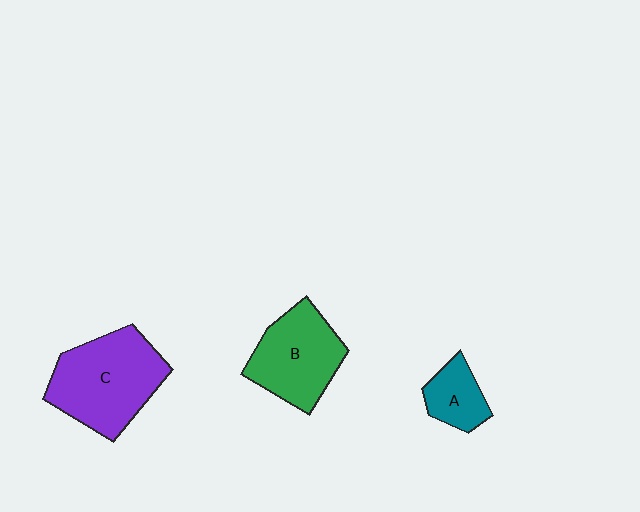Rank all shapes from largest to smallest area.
From largest to smallest: C (purple), B (green), A (teal).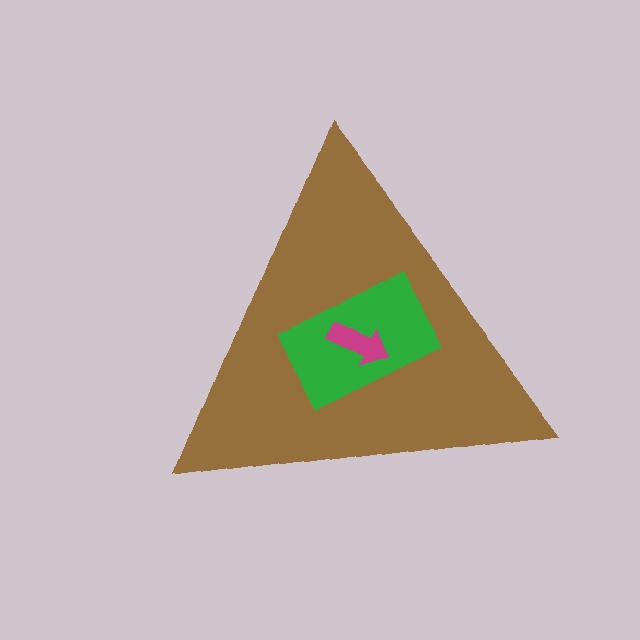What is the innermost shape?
The magenta arrow.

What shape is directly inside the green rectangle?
The magenta arrow.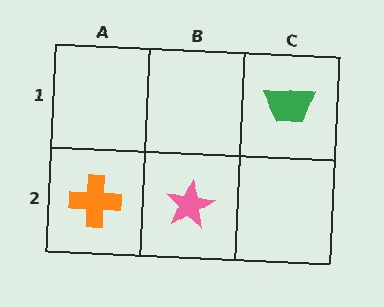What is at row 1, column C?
A green trapezoid.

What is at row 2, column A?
An orange cross.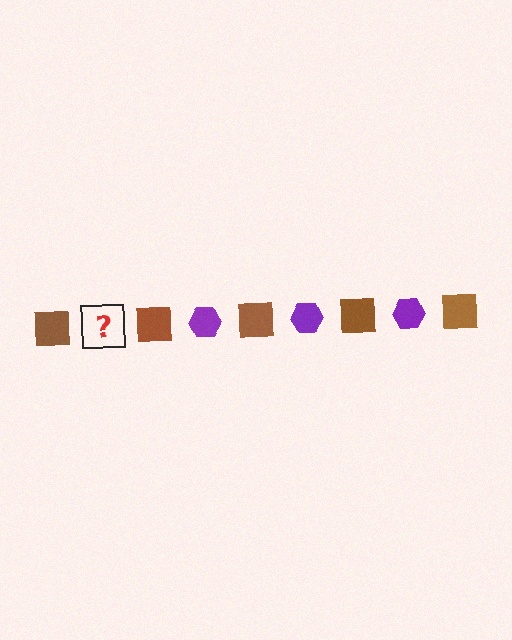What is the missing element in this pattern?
The missing element is a purple hexagon.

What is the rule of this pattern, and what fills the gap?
The rule is that the pattern alternates between brown square and purple hexagon. The gap should be filled with a purple hexagon.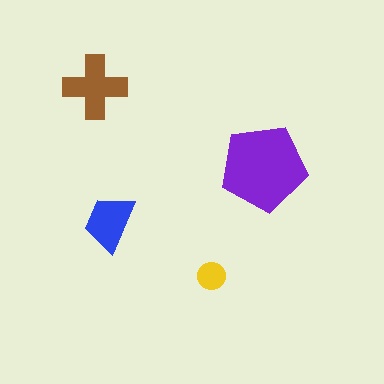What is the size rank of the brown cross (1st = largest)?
2nd.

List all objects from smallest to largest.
The yellow circle, the blue trapezoid, the brown cross, the purple pentagon.